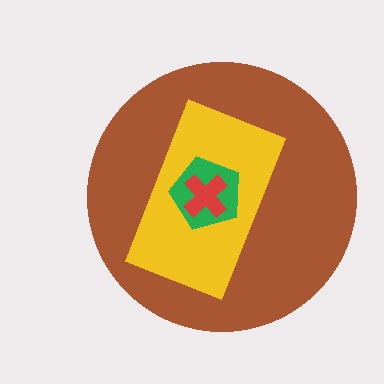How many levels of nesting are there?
4.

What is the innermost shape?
The red cross.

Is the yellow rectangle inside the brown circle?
Yes.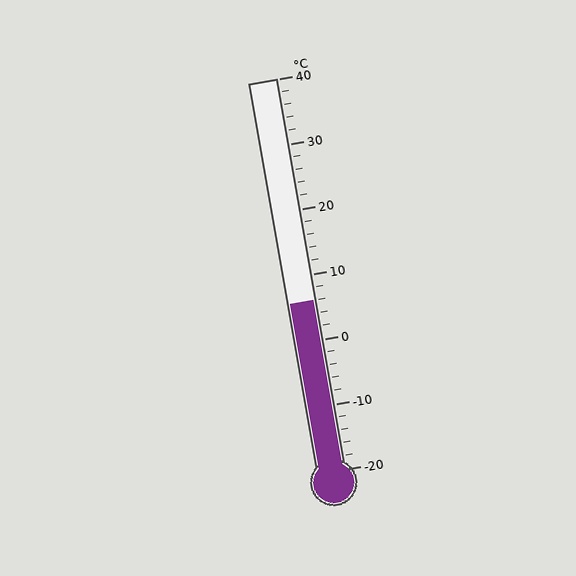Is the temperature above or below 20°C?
The temperature is below 20°C.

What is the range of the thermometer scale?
The thermometer scale ranges from -20°C to 40°C.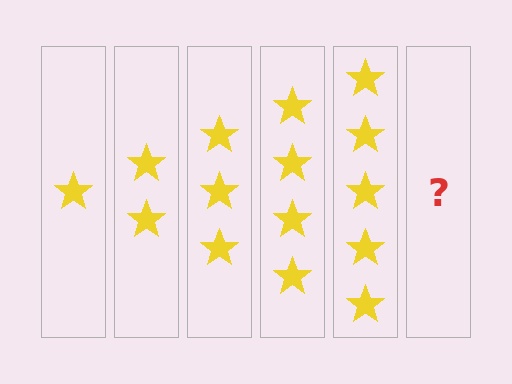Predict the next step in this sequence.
The next step is 6 stars.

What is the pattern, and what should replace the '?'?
The pattern is that each step adds one more star. The '?' should be 6 stars.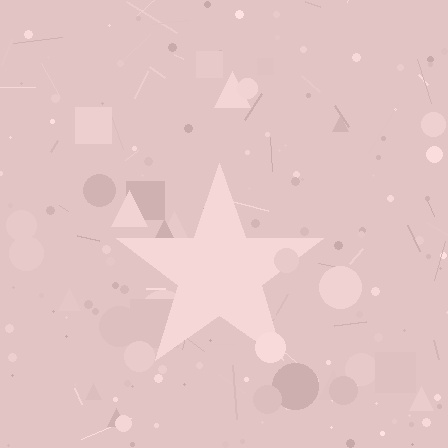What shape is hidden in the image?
A star is hidden in the image.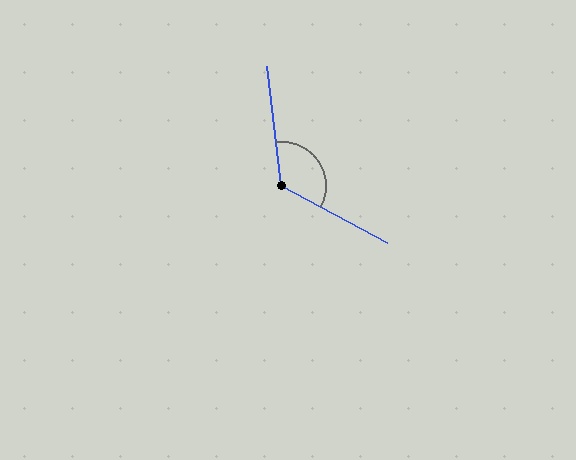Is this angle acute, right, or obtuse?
It is obtuse.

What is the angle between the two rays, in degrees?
Approximately 125 degrees.